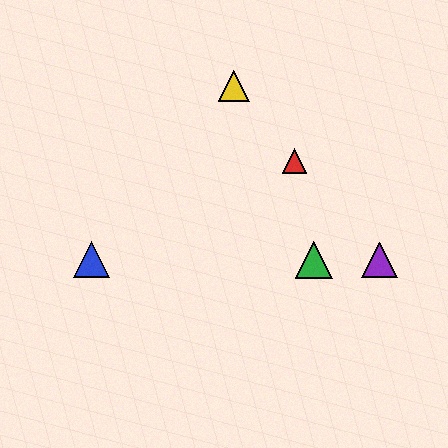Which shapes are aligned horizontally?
The blue triangle, the green triangle, the purple triangle are aligned horizontally.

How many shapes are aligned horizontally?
3 shapes (the blue triangle, the green triangle, the purple triangle) are aligned horizontally.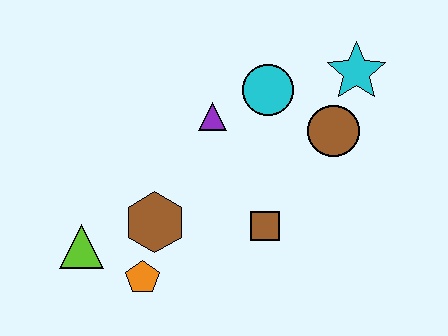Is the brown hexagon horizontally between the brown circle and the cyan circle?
No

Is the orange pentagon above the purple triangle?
No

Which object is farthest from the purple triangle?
The lime triangle is farthest from the purple triangle.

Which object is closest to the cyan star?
The brown circle is closest to the cyan star.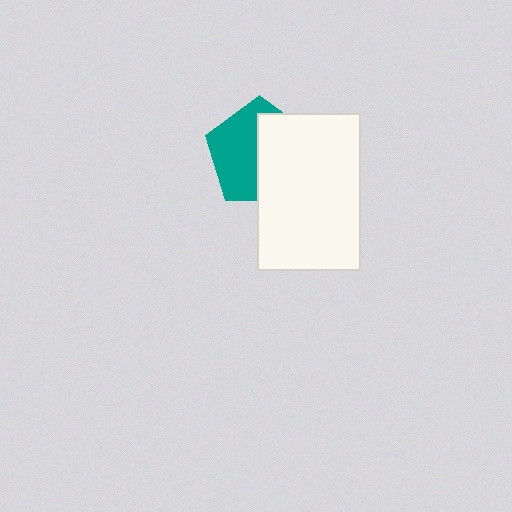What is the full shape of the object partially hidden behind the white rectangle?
The partially hidden object is a teal pentagon.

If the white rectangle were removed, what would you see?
You would see the complete teal pentagon.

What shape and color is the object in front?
The object in front is a white rectangle.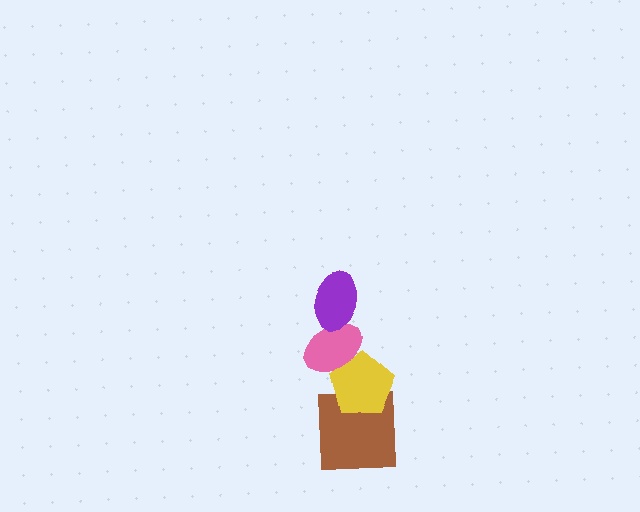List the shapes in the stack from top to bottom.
From top to bottom: the purple ellipse, the pink ellipse, the yellow pentagon, the brown square.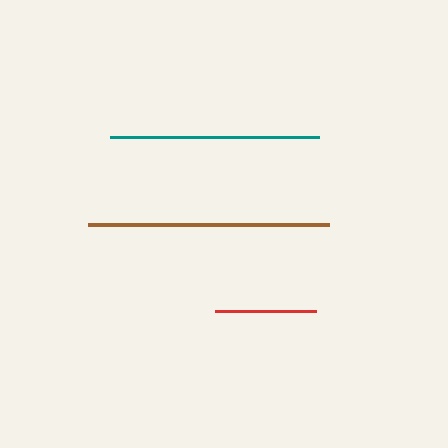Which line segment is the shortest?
The red line is the shortest at approximately 101 pixels.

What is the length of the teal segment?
The teal segment is approximately 209 pixels long.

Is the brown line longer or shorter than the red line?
The brown line is longer than the red line.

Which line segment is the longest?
The brown line is the longest at approximately 241 pixels.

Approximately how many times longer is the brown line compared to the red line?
The brown line is approximately 2.4 times the length of the red line.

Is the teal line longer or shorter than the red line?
The teal line is longer than the red line.